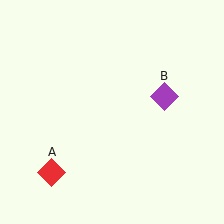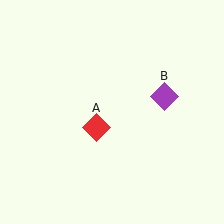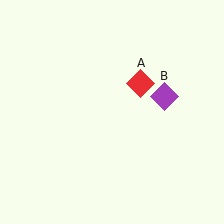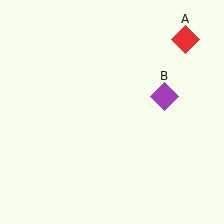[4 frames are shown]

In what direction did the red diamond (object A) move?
The red diamond (object A) moved up and to the right.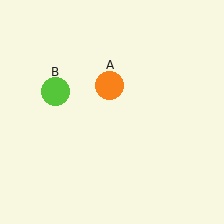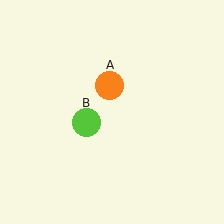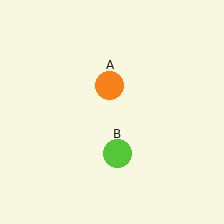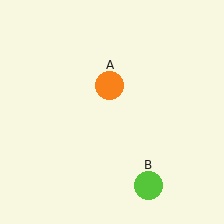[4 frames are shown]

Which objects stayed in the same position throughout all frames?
Orange circle (object A) remained stationary.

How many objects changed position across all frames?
1 object changed position: lime circle (object B).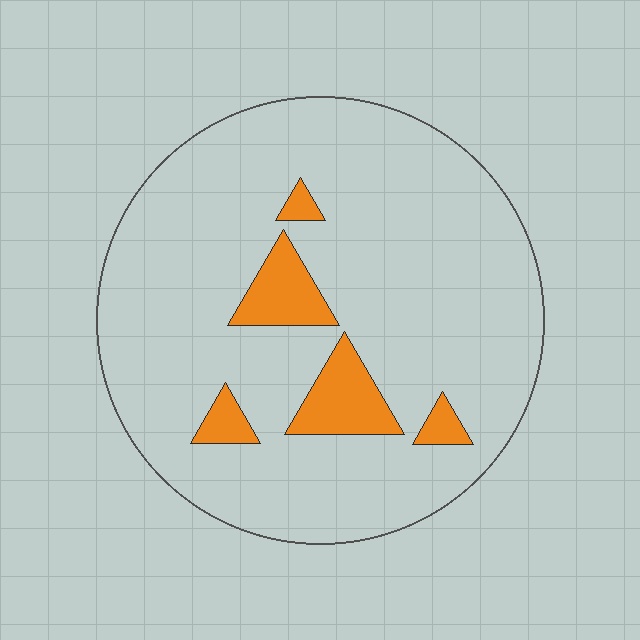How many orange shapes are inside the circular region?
5.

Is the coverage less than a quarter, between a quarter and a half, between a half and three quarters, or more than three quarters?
Less than a quarter.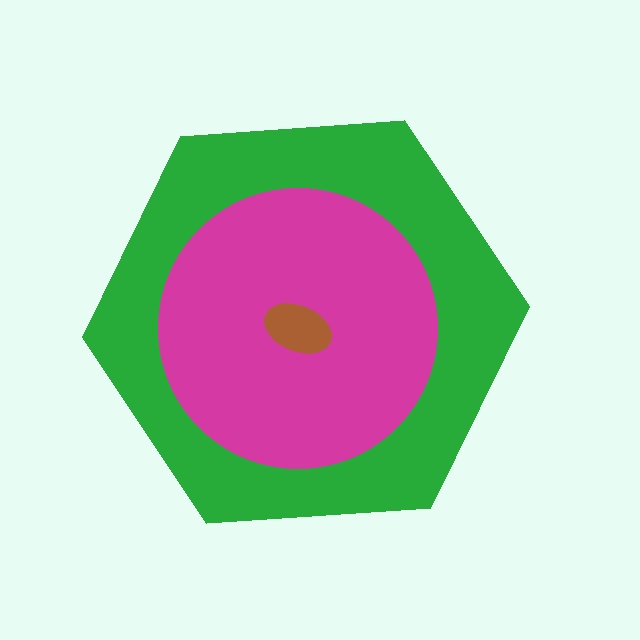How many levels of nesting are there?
3.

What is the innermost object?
The brown ellipse.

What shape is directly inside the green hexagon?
The magenta circle.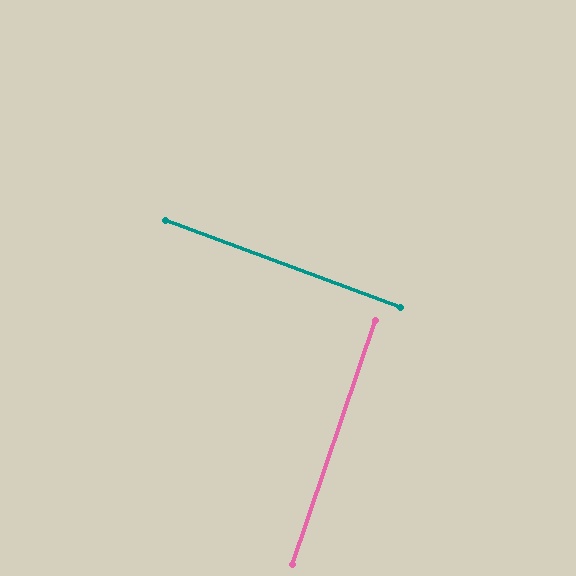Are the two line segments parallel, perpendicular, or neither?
Perpendicular — they meet at approximately 89°.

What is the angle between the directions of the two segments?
Approximately 89 degrees.